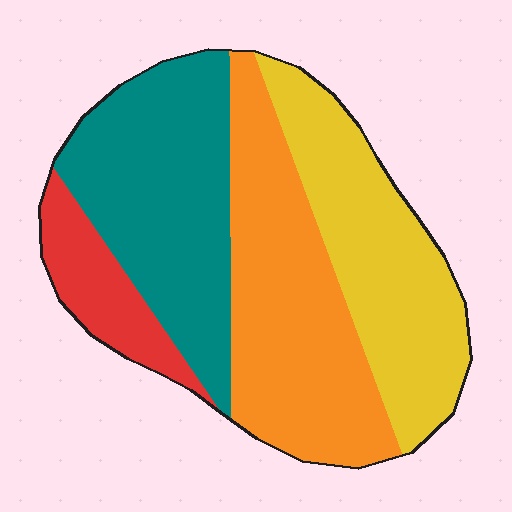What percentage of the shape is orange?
Orange takes up about one third (1/3) of the shape.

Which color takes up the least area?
Red, at roughly 10%.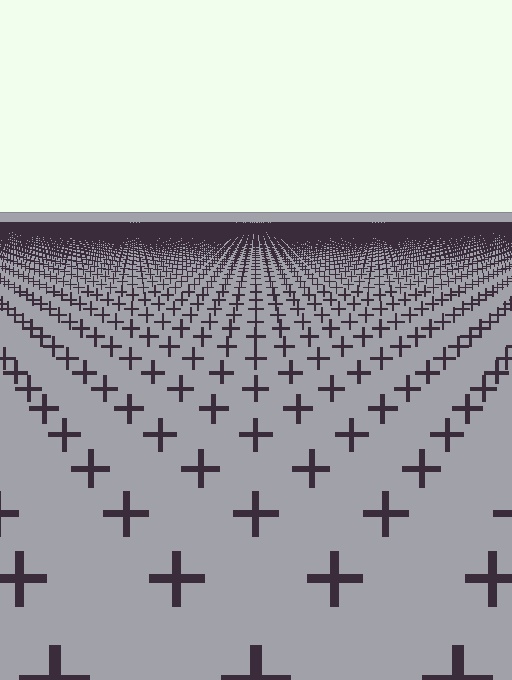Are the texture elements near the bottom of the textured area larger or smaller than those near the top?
Larger. Near the bottom, elements are closer to the viewer and appear at a bigger on-screen size.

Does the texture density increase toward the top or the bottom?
Density increases toward the top.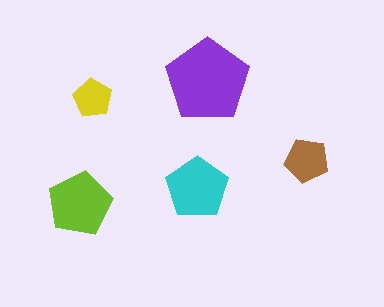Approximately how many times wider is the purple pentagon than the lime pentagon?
About 1.5 times wider.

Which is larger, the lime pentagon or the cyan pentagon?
The lime one.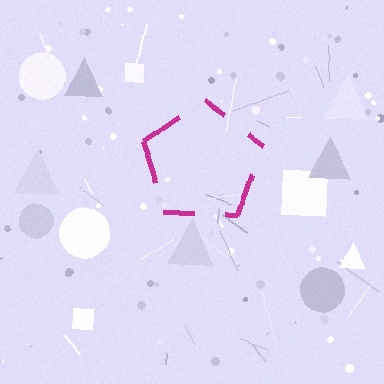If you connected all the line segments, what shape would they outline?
They would outline a pentagon.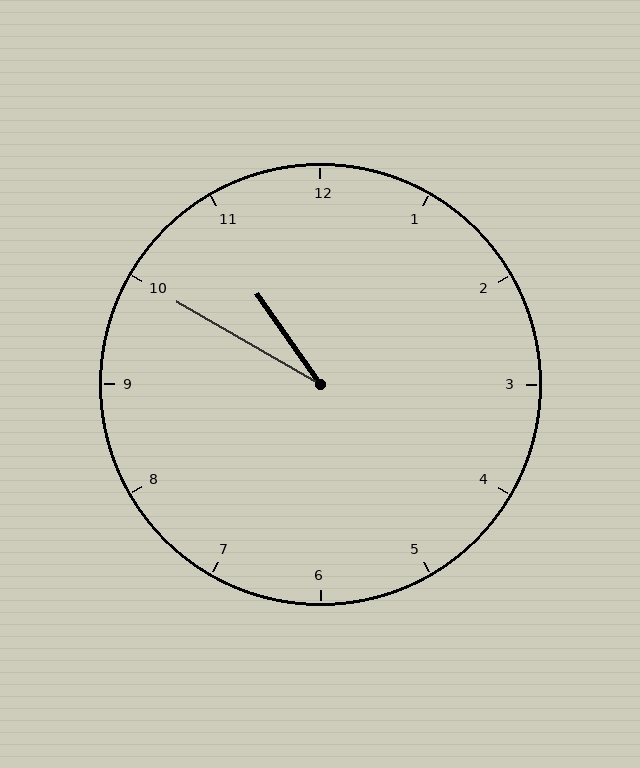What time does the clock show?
10:50.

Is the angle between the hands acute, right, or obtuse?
It is acute.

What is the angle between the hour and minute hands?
Approximately 25 degrees.